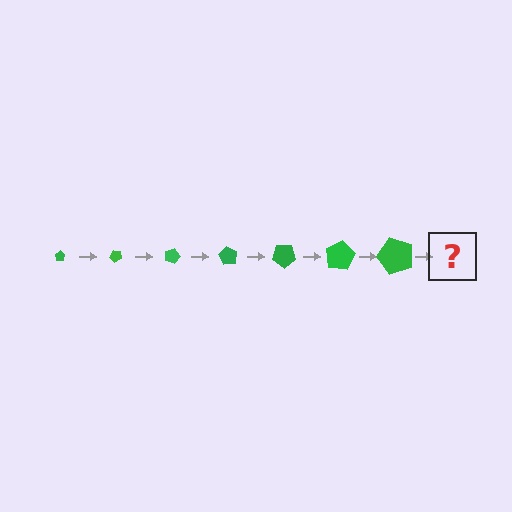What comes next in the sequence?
The next element should be a pentagon, larger than the previous one and rotated 315 degrees from the start.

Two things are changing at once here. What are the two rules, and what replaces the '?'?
The two rules are that the pentagon grows larger each step and it rotates 45 degrees each step. The '?' should be a pentagon, larger than the previous one and rotated 315 degrees from the start.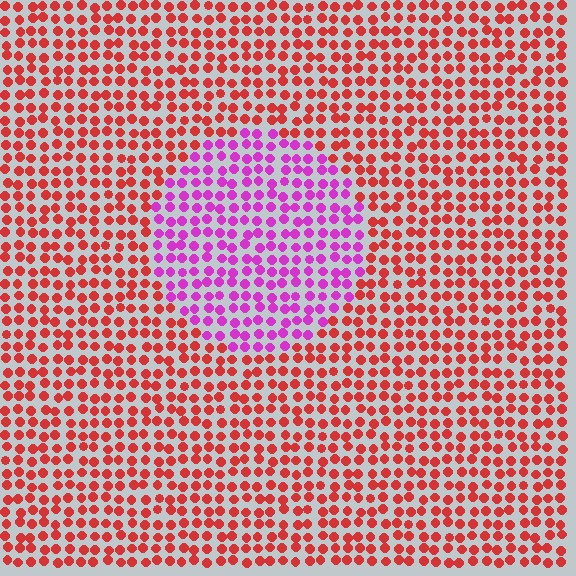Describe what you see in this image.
The image is filled with small red elements in a uniform arrangement. A circle-shaped region is visible where the elements are tinted to a slightly different hue, forming a subtle color boundary.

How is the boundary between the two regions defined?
The boundary is defined purely by a slight shift in hue (about 56 degrees). Spacing, size, and orientation are identical on both sides.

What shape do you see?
I see a circle.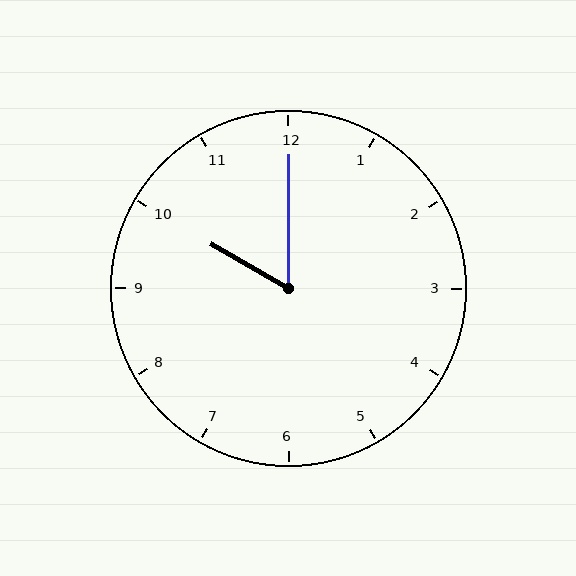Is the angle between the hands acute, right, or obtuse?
It is acute.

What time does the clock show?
10:00.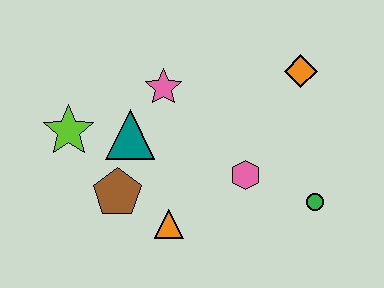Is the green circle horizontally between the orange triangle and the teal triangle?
No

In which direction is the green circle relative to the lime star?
The green circle is to the right of the lime star.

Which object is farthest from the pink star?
The green circle is farthest from the pink star.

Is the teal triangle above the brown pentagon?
Yes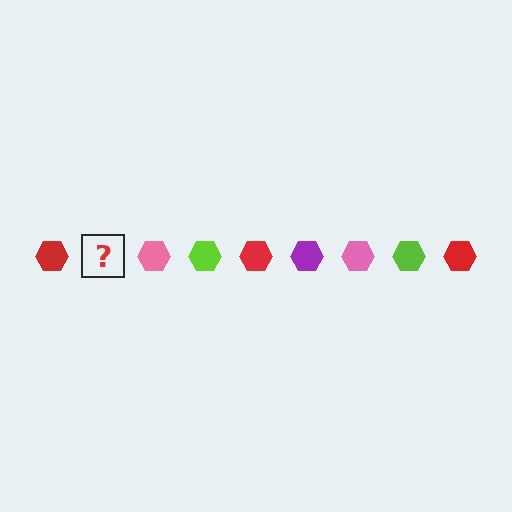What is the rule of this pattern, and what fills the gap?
The rule is that the pattern cycles through red, purple, pink, lime hexagons. The gap should be filled with a purple hexagon.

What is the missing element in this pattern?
The missing element is a purple hexagon.